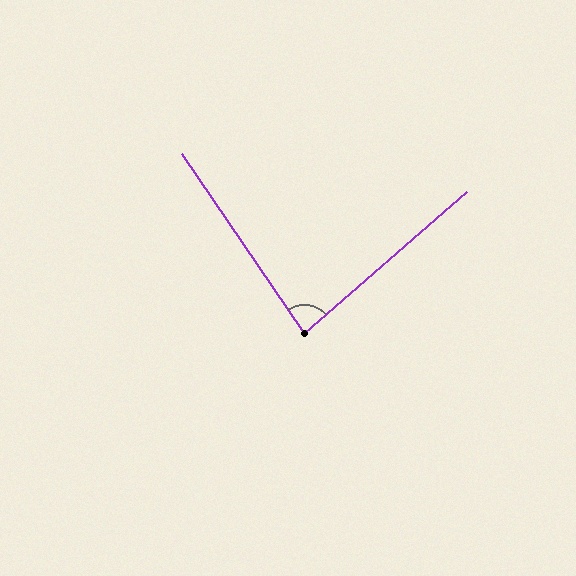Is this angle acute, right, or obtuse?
It is acute.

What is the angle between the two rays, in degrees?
Approximately 83 degrees.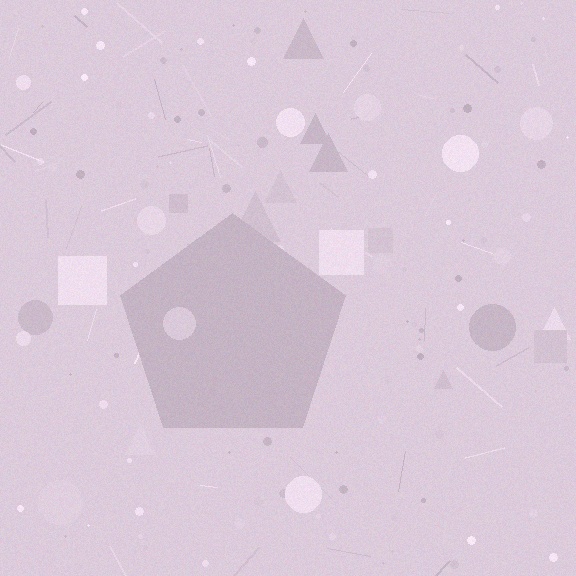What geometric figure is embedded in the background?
A pentagon is embedded in the background.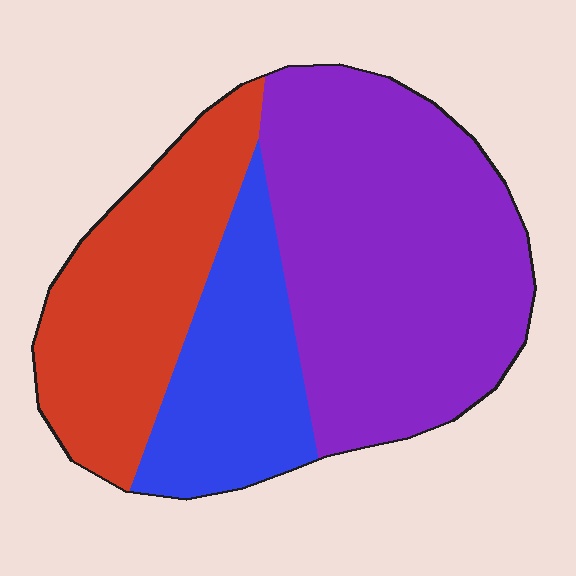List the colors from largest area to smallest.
From largest to smallest: purple, red, blue.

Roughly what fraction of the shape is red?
Red covers around 30% of the shape.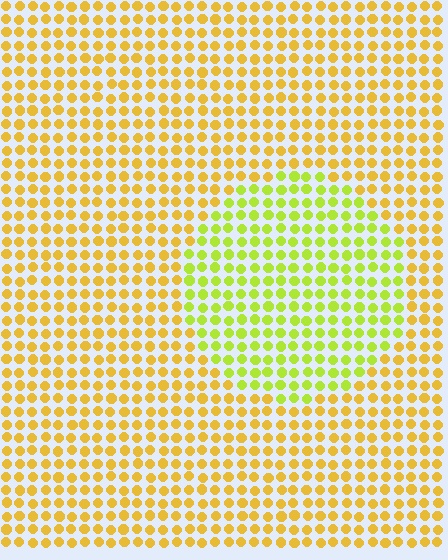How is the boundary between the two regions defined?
The boundary is defined purely by a slight shift in hue (about 35 degrees). Spacing, size, and orientation are identical on both sides.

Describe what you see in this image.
The image is filled with small yellow elements in a uniform arrangement. A circle-shaped region is visible where the elements are tinted to a slightly different hue, forming a subtle color boundary.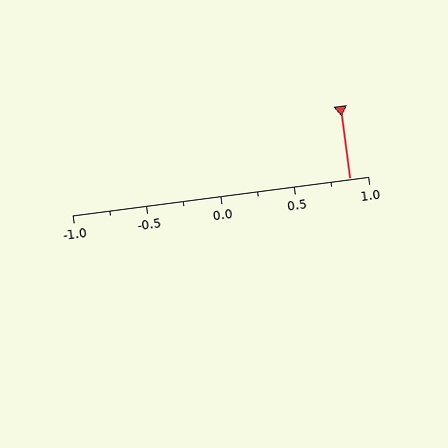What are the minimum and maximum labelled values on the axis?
The axis runs from -1.0 to 1.0.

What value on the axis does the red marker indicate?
The marker indicates approximately 0.88.